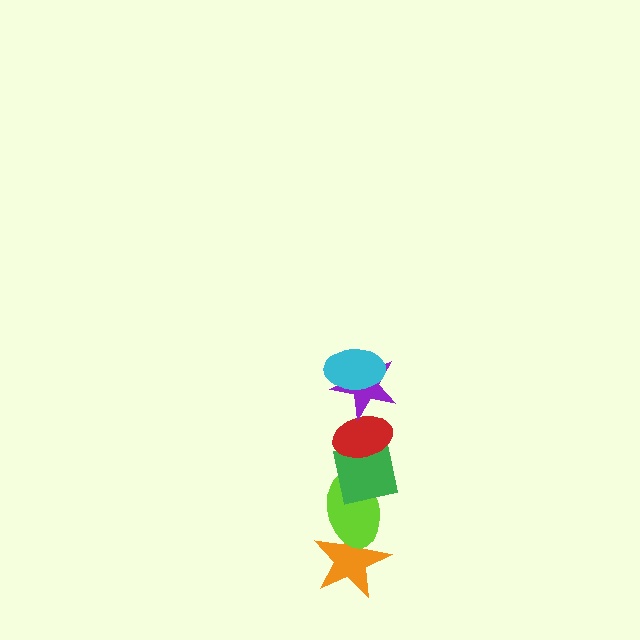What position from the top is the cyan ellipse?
The cyan ellipse is 1st from the top.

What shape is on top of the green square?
The red ellipse is on top of the green square.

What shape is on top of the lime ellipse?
The green square is on top of the lime ellipse.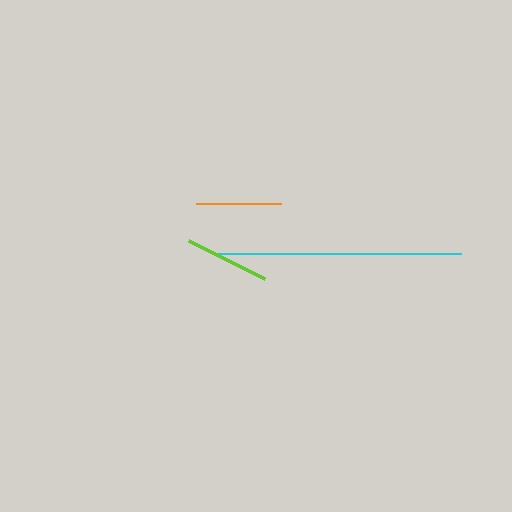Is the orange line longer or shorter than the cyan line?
The cyan line is longer than the orange line.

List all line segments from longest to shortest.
From longest to shortest: cyan, lime, orange.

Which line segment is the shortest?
The orange line is the shortest at approximately 85 pixels.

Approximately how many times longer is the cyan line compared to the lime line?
The cyan line is approximately 2.9 times the length of the lime line.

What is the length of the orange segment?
The orange segment is approximately 85 pixels long.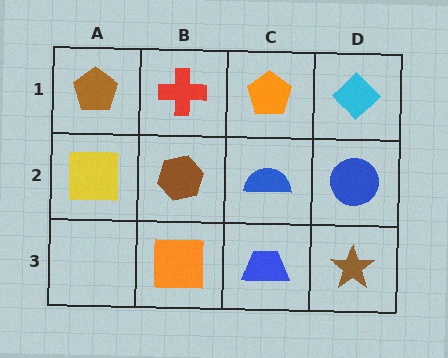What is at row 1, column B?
A red cross.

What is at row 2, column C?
A blue semicircle.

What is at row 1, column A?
A brown pentagon.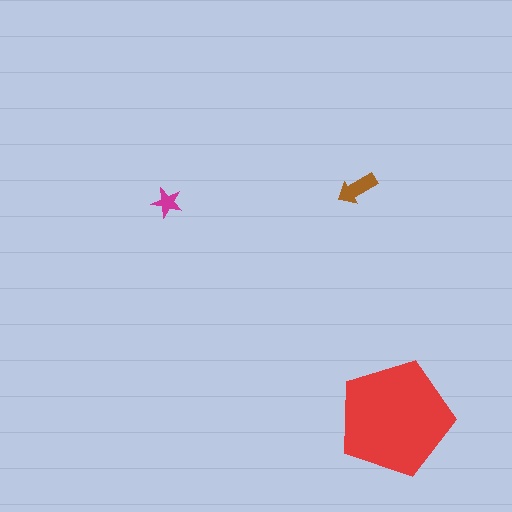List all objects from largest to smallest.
The red pentagon, the brown arrow, the magenta star.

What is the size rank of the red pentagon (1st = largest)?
1st.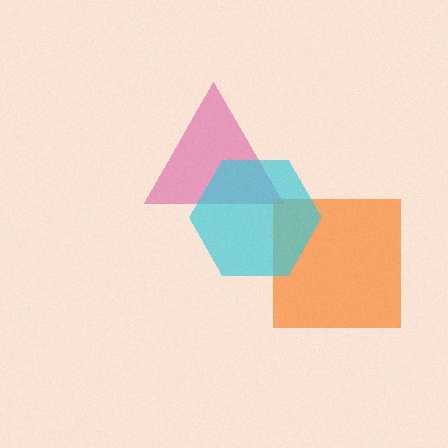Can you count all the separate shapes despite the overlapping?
Yes, there are 3 separate shapes.